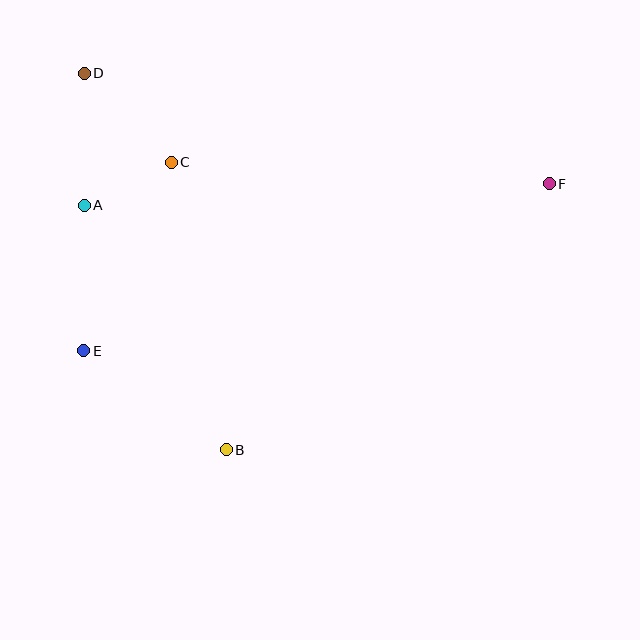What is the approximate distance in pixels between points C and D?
The distance between C and D is approximately 125 pixels.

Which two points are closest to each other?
Points A and C are closest to each other.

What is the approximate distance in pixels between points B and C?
The distance between B and C is approximately 292 pixels.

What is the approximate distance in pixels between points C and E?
The distance between C and E is approximately 208 pixels.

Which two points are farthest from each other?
Points E and F are farthest from each other.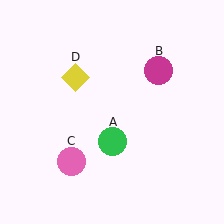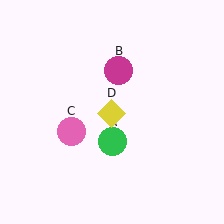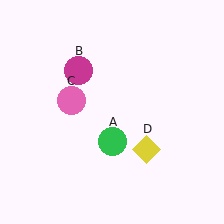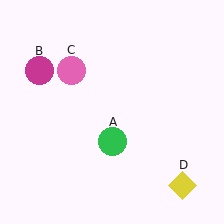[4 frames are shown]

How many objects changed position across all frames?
3 objects changed position: magenta circle (object B), pink circle (object C), yellow diamond (object D).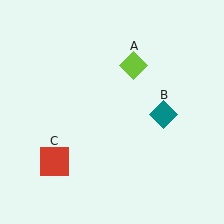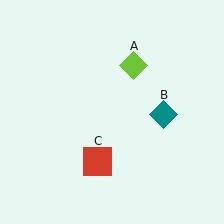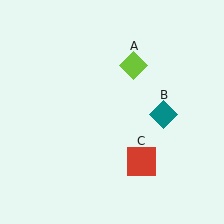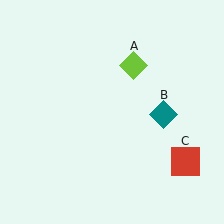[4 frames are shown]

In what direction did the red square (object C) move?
The red square (object C) moved right.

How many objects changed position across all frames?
1 object changed position: red square (object C).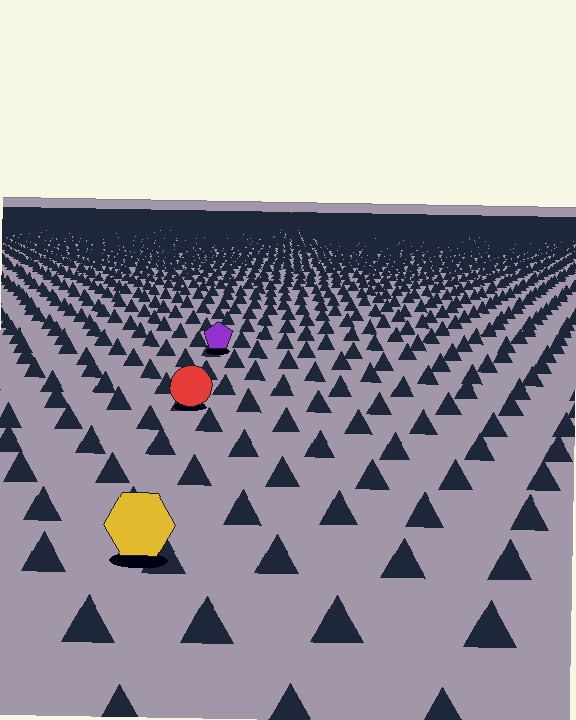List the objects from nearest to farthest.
From nearest to farthest: the yellow hexagon, the red circle, the purple pentagon.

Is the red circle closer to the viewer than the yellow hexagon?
No. The yellow hexagon is closer — you can tell from the texture gradient: the ground texture is coarser near it.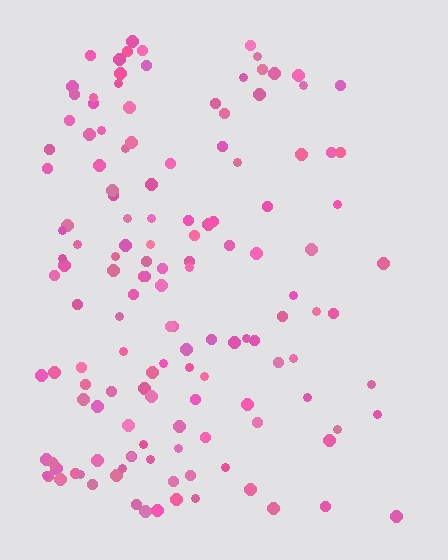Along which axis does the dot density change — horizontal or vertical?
Horizontal.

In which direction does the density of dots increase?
From right to left, with the left side densest.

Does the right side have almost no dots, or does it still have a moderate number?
Still a moderate number, just noticeably fewer than the left.